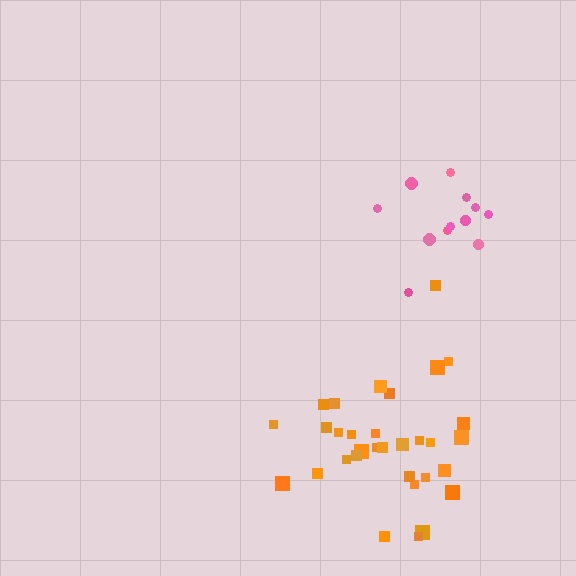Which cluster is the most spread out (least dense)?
Pink.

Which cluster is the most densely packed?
Orange.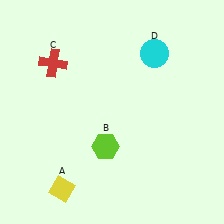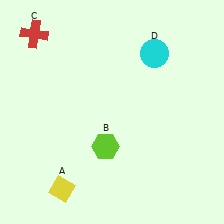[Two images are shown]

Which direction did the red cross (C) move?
The red cross (C) moved up.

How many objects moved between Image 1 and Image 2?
1 object moved between the two images.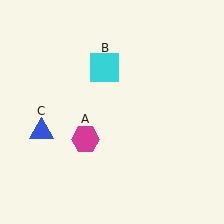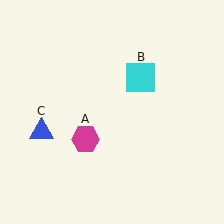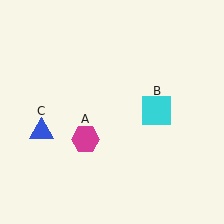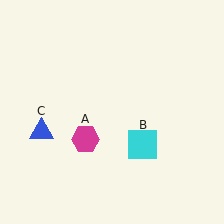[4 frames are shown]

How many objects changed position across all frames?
1 object changed position: cyan square (object B).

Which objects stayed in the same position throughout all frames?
Magenta hexagon (object A) and blue triangle (object C) remained stationary.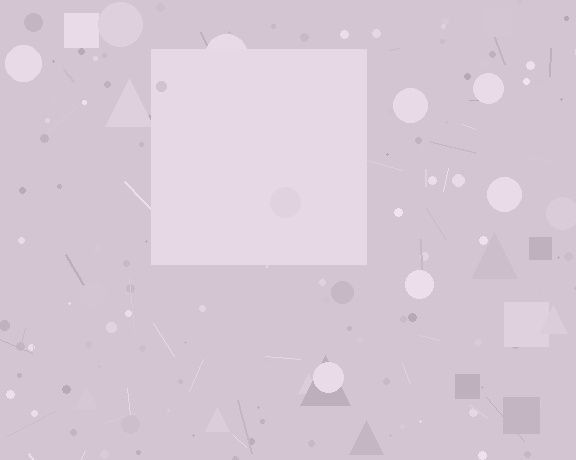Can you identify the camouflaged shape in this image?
The camouflaged shape is a square.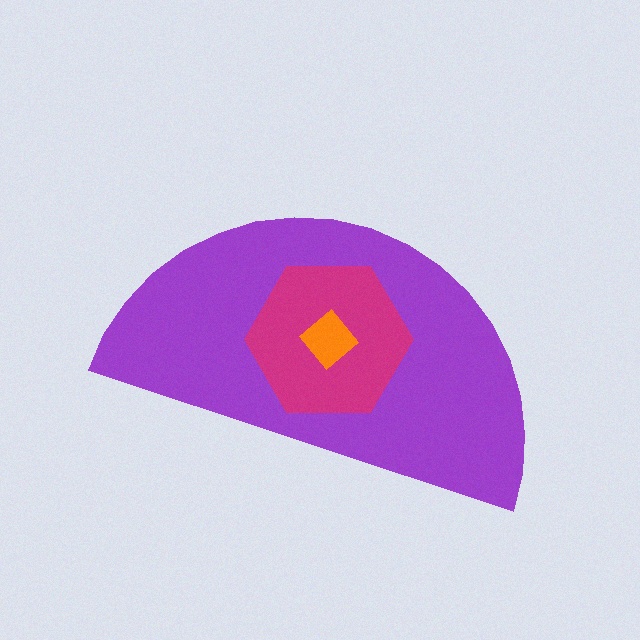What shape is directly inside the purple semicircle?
The magenta hexagon.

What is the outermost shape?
The purple semicircle.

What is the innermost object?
The orange diamond.